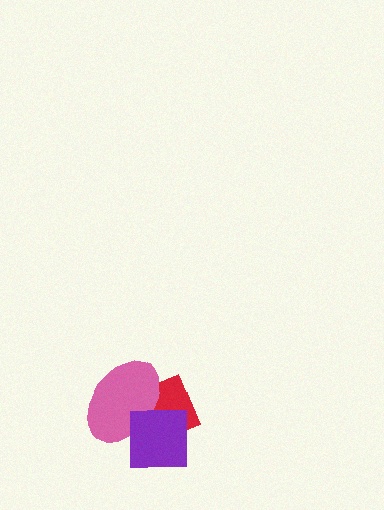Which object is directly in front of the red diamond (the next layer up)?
The pink ellipse is directly in front of the red diamond.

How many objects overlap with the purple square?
2 objects overlap with the purple square.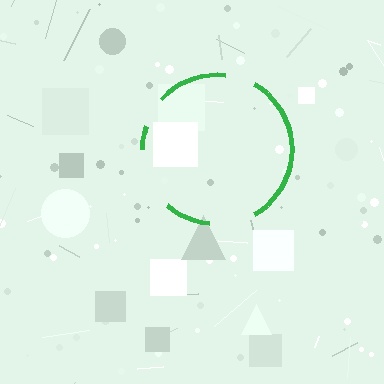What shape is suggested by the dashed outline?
The dashed outline suggests a circle.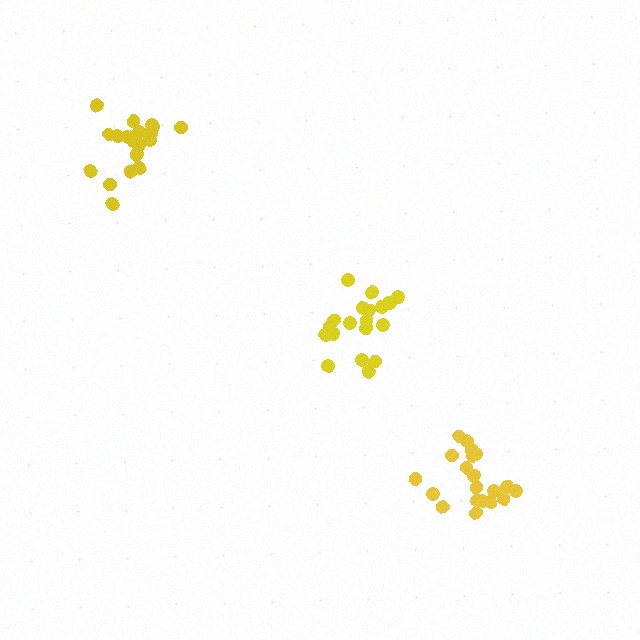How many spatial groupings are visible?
There are 3 spatial groupings.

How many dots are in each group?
Group 1: 19 dots, Group 2: 20 dots, Group 3: 20 dots (59 total).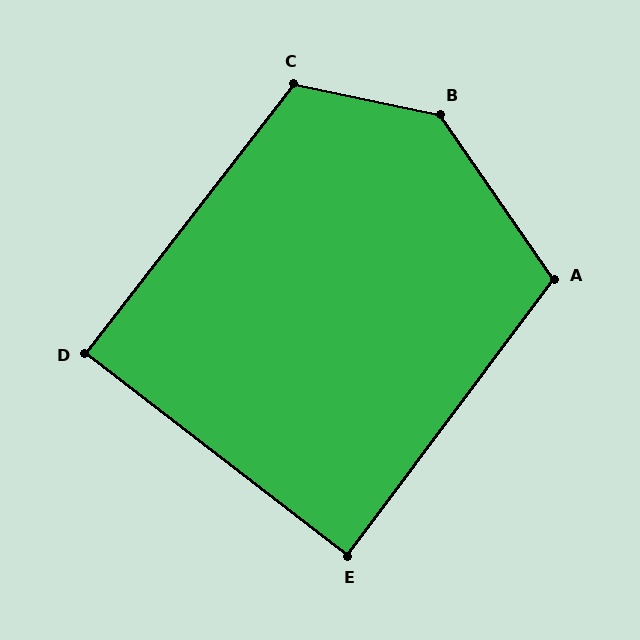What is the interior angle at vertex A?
Approximately 109 degrees (obtuse).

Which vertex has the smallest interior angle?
E, at approximately 89 degrees.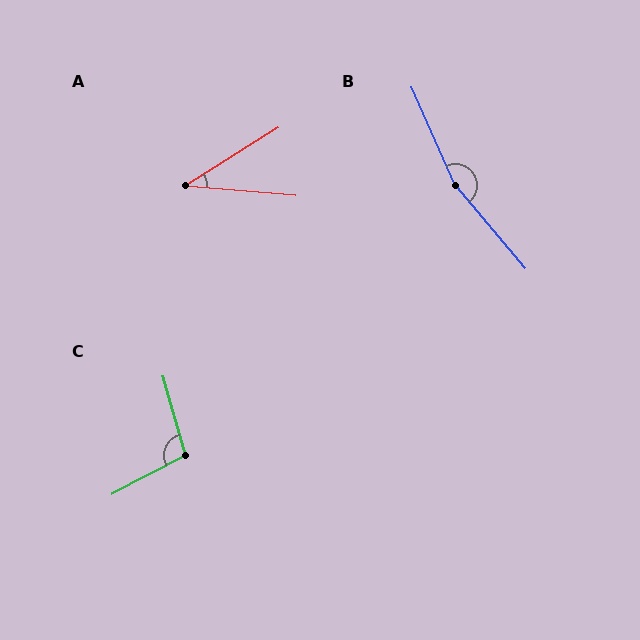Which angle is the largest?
B, at approximately 164 degrees.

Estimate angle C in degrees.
Approximately 102 degrees.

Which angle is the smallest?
A, at approximately 37 degrees.